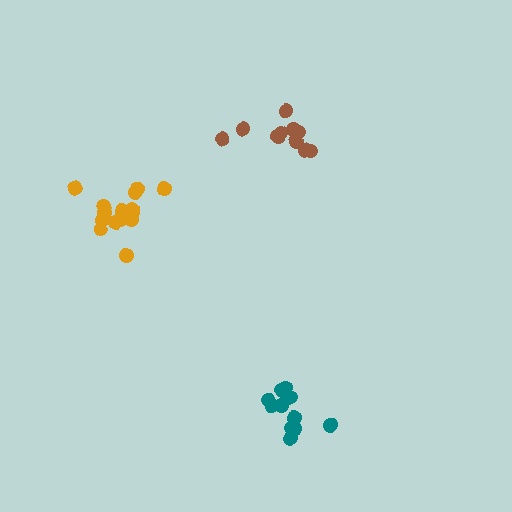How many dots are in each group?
Group 1: 10 dots, Group 2: 11 dots, Group 3: 16 dots (37 total).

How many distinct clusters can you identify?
There are 3 distinct clusters.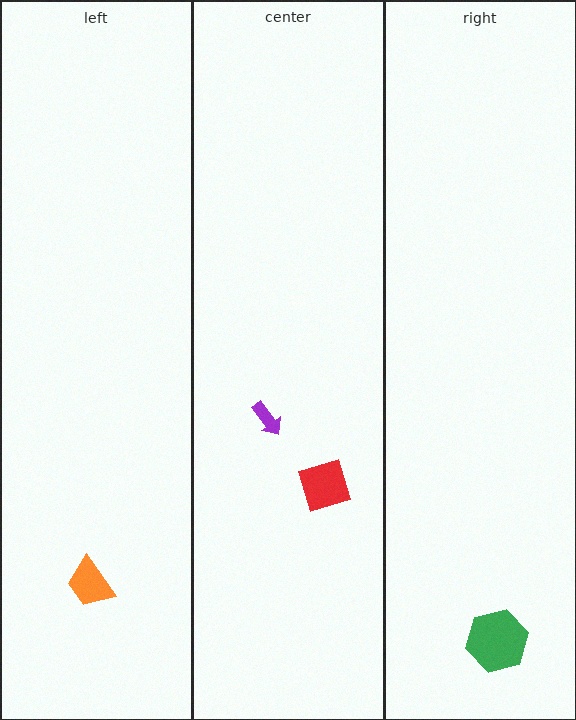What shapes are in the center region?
The purple arrow, the red diamond.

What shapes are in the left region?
The orange trapezoid.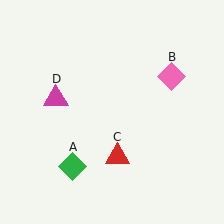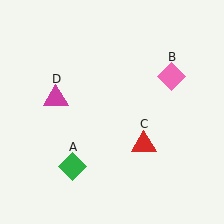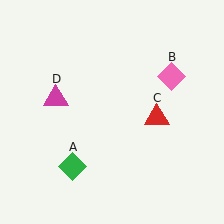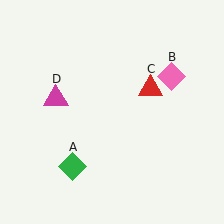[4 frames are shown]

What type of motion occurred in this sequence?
The red triangle (object C) rotated counterclockwise around the center of the scene.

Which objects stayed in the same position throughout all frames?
Green diamond (object A) and pink diamond (object B) and magenta triangle (object D) remained stationary.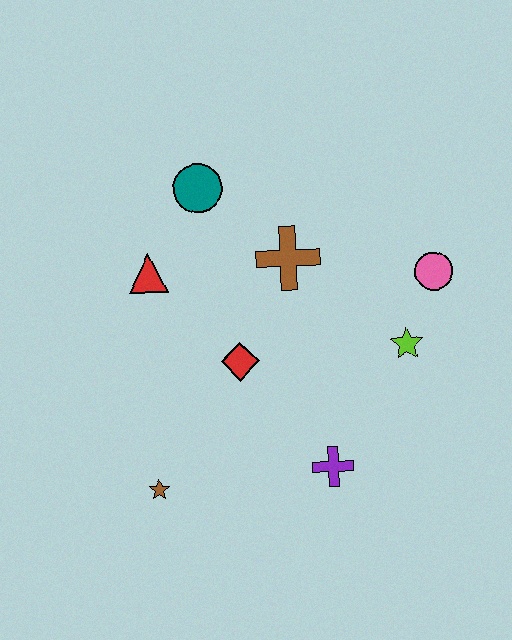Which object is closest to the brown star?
The red diamond is closest to the brown star.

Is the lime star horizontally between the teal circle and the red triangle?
No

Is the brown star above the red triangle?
No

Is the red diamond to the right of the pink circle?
No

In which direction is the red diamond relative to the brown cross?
The red diamond is below the brown cross.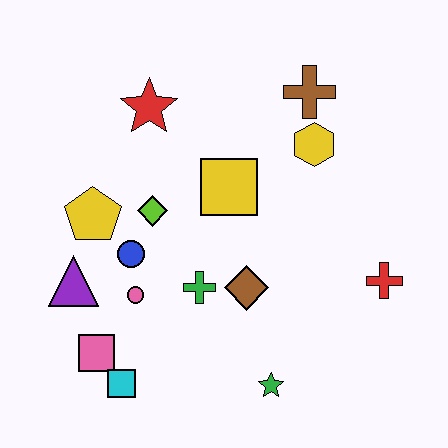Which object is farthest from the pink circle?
The brown cross is farthest from the pink circle.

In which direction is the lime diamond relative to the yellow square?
The lime diamond is to the left of the yellow square.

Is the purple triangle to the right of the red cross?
No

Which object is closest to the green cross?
The brown diamond is closest to the green cross.